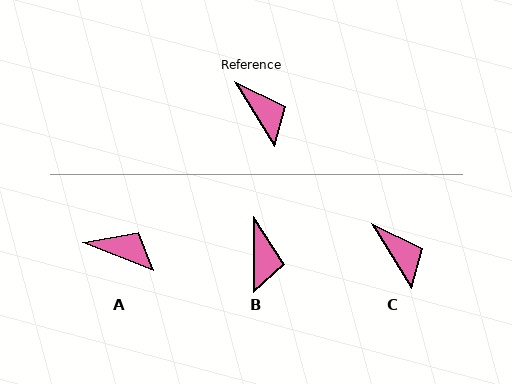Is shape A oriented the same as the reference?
No, it is off by about 37 degrees.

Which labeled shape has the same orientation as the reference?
C.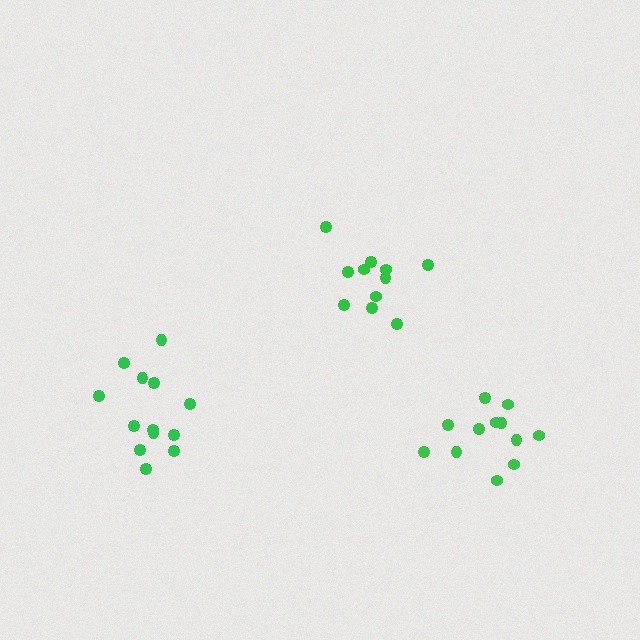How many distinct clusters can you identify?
There are 3 distinct clusters.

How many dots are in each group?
Group 1: 11 dots, Group 2: 13 dots, Group 3: 12 dots (36 total).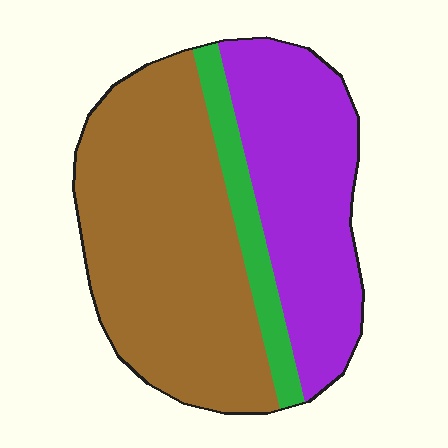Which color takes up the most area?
Brown, at roughly 55%.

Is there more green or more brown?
Brown.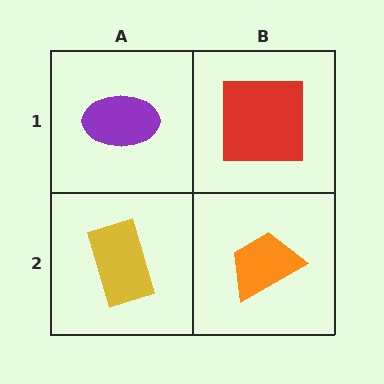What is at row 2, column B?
An orange trapezoid.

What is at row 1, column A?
A purple ellipse.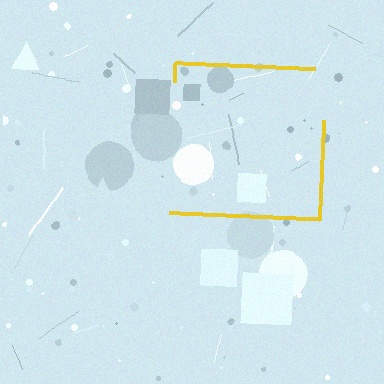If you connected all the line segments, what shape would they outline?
They would outline a square.